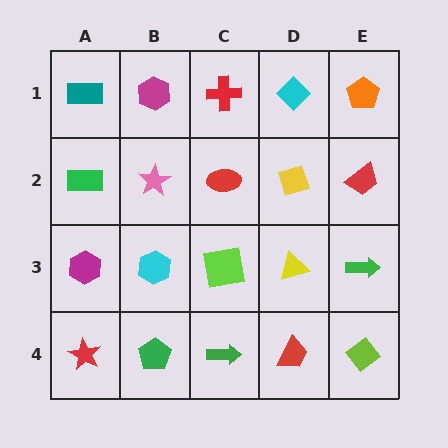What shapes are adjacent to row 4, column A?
A magenta hexagon (row 3, column A), a green pentagon (row 4, column B).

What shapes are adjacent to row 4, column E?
A green arrow (row 3, column E), a red trapezoid (row 4, column D).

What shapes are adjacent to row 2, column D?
A cyan diamond (row 1, column D), a yellow triangle (row 3, column D), a red ellipse (row 2, column C), a red trapezoid (row 2, column E).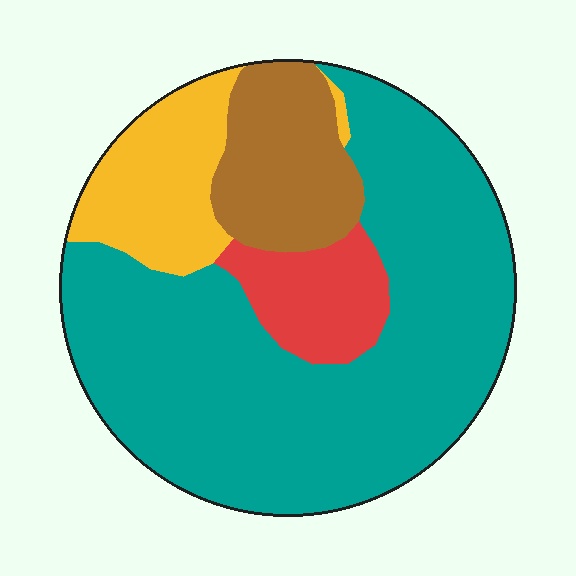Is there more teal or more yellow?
Teal.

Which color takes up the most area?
Teal, at roughly 65%.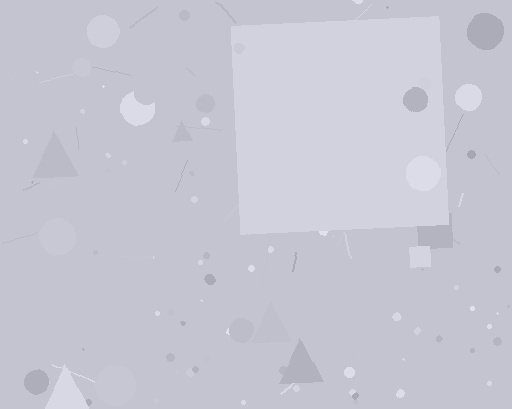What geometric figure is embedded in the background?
A square is embedded in the background.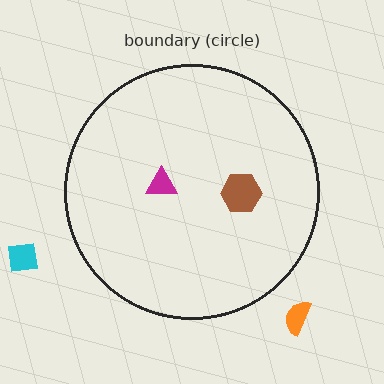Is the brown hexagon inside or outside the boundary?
Inside.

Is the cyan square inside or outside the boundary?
Outside.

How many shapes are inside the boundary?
2 inside, 2 outside.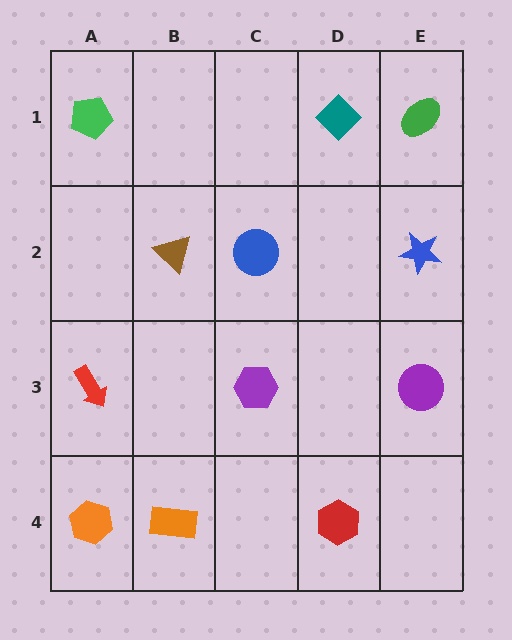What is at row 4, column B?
An orange rectangle.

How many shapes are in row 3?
3 shapes.